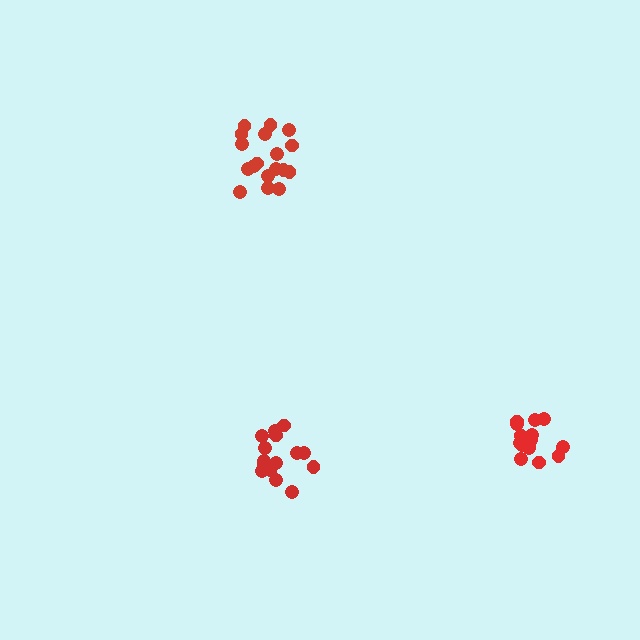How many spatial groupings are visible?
There are 3 spatial groupings.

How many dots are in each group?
Group 1: 15 dots, Group 2: 17 dots, Group 3: 18 dots (50 total).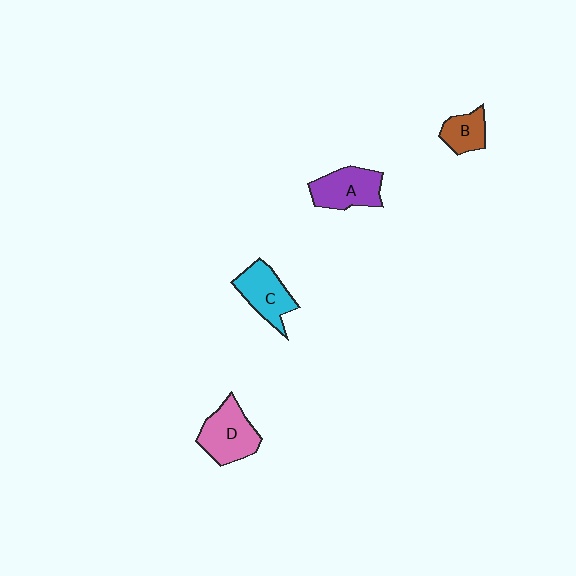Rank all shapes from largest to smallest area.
From largest to smallest: D (pink), A (purple), C (cyan), B (brown).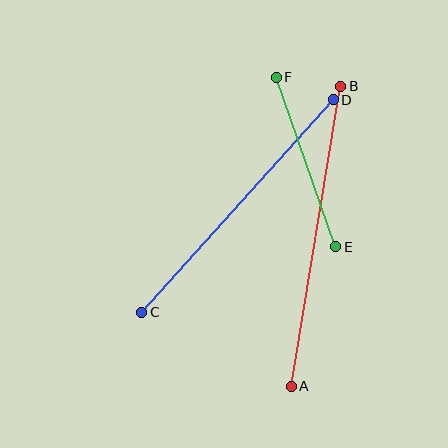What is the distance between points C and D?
The distance is approximately 286 pixels.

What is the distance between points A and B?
The distance is approximately 304 pixels.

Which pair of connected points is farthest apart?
Points A and B are farthest apart.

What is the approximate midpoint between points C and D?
The midpoint is at approximately (237, 206) pixels.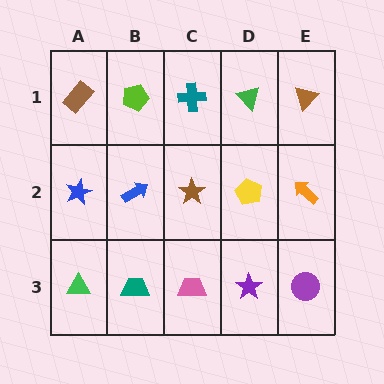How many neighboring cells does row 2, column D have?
4.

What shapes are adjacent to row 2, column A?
A brown rectangle (row 1, column A), a green triangle (row 3, column A), a blue arrow (row 2, column B).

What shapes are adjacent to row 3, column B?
A blue arrow (row 2, column B), a green triangle (row 3, column A), a pink trapezoid (row 3, column C).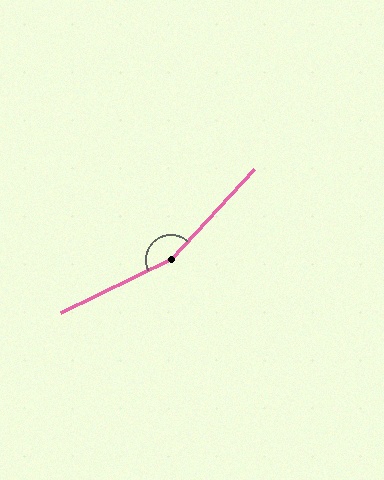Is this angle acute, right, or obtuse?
It is obtuse.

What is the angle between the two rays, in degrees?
Approximately 158 degrees.